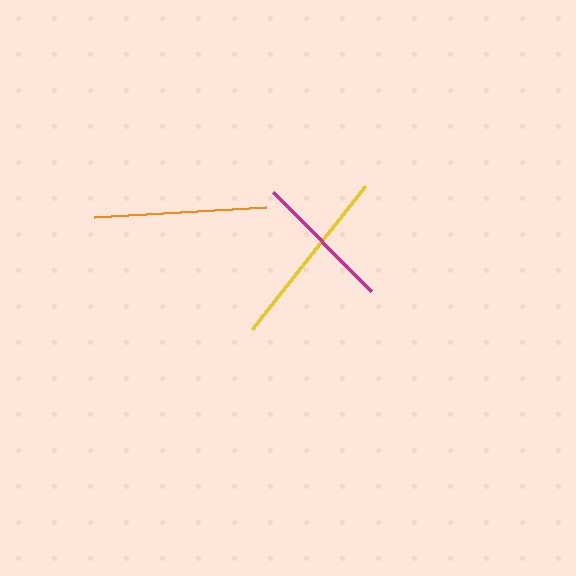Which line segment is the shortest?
The magenta line is the shortest at approximately 139 pixels.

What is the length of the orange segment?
The orange segment is approximately 172 pixels long.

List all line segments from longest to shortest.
From longest to shortest: yellow, orange, magenta.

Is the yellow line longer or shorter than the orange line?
The yellow line is longer than the orange line.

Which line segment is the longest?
The yellow line is the longest at approximately 183 pixels.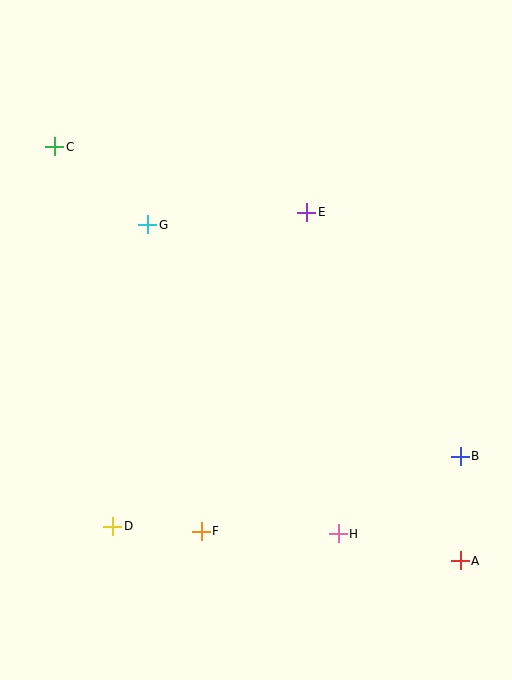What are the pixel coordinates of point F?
Point F is at (201, 531).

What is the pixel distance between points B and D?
The distance between B and D is 354 pixels.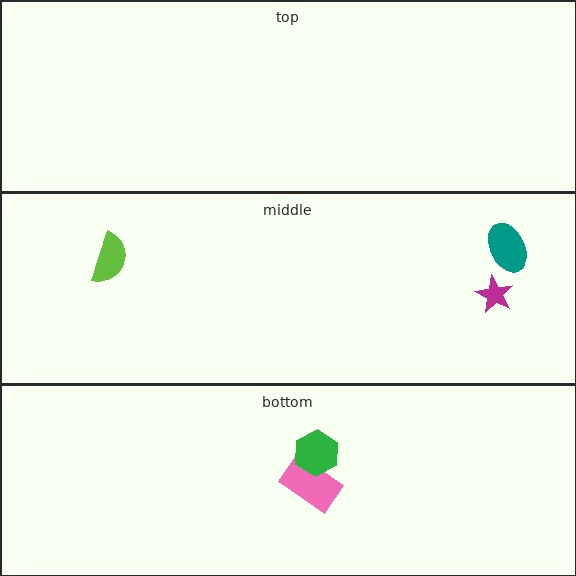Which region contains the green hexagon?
The bottom region.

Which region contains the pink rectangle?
The bottom region.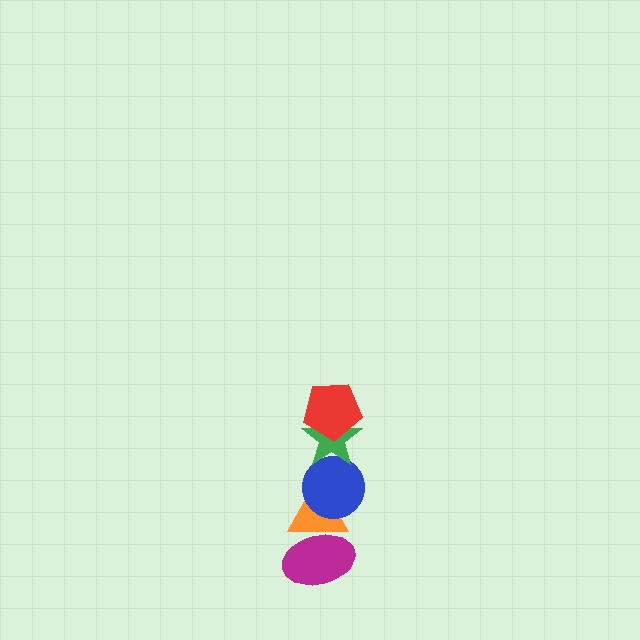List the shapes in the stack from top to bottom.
From top to bottom: the red pentagon, the green star, the blue circle, the orange triangle, the magenta ellipse.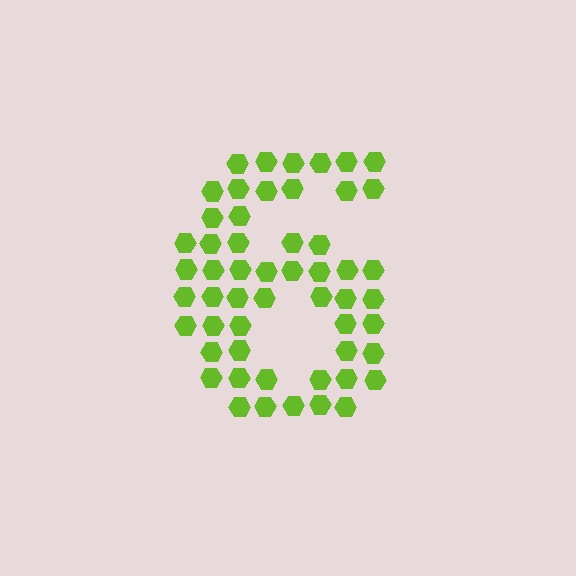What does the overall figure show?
The overall figure shows the digit 6.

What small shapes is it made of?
It is made of small hexagons.